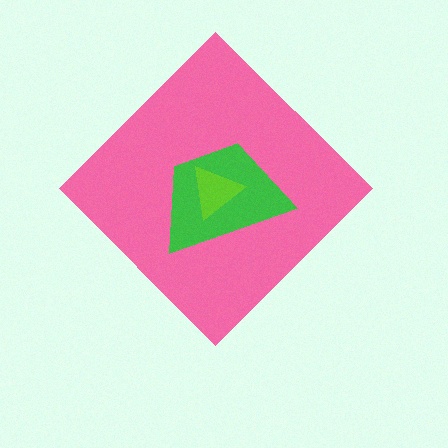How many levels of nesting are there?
3.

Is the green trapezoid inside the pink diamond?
Yes.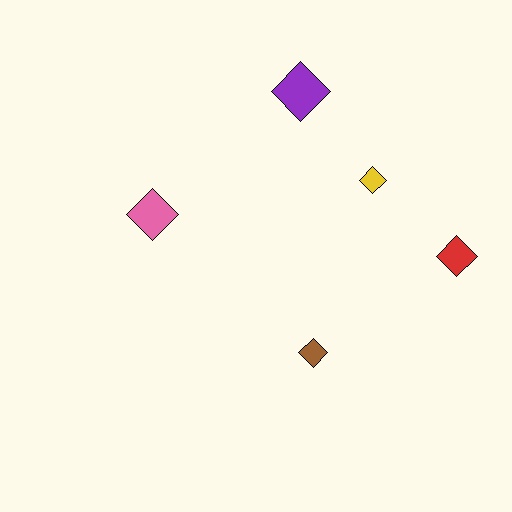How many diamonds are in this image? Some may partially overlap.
There are 5 diamonds.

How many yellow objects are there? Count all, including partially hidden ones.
There is 1 yellow object.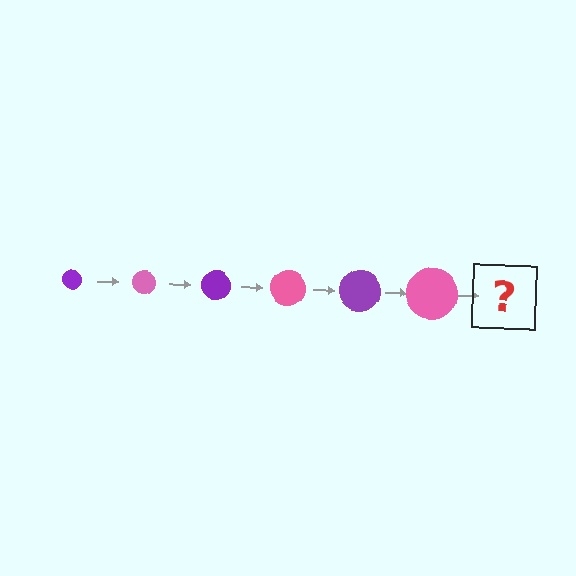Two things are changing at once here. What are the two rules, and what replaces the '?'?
The two rules are that the circle grows larger each step and the color cycles through purple and pink. The '?' should be a purple circle, larger than the previous one.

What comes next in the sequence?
The next element should be a purple circle, larger than the previous one.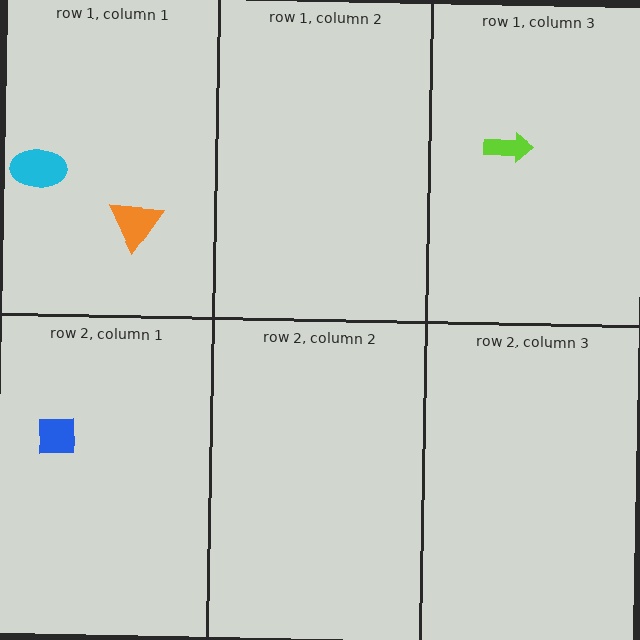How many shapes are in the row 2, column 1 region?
1.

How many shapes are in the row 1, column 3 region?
1.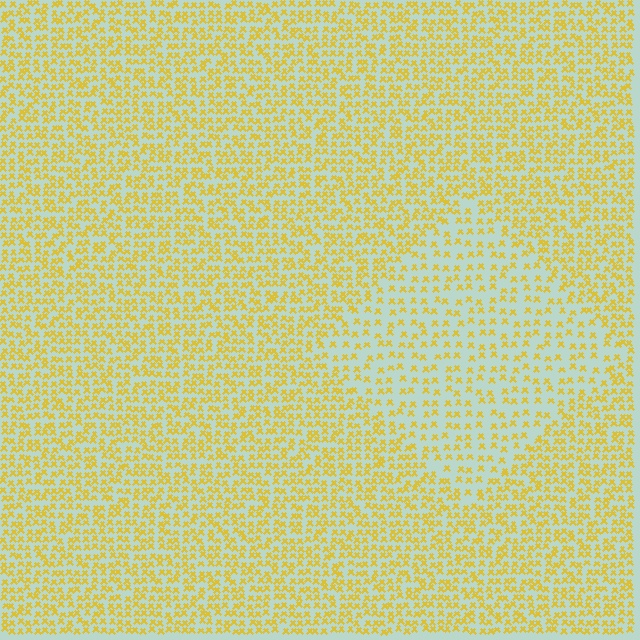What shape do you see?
I see a diamond.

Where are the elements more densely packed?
The elements are more densely packed outside the diamond boundary.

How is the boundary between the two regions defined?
The boundary is defined by a change in element density (approximately 1.9x ratio). All elements are the same color, size, and shape.